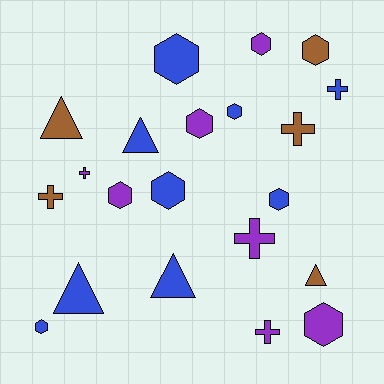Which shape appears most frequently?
Hexagon, with 10 objects.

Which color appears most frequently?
Blue, with 9 objects.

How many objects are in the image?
There are 21 objects.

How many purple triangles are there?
There are no purple triangles.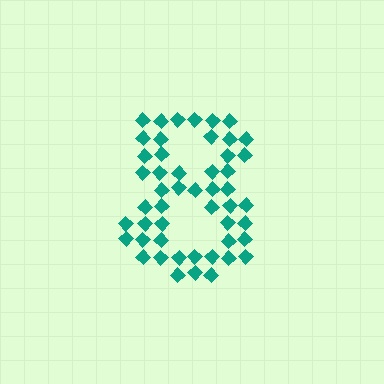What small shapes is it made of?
It is made of small diamonds.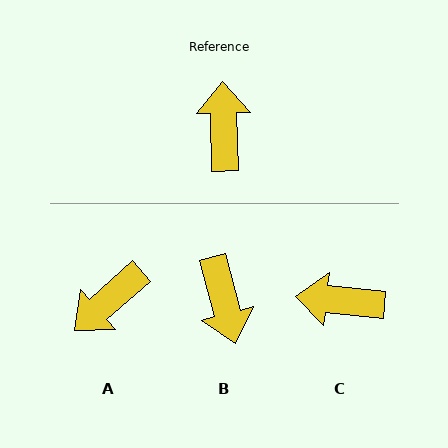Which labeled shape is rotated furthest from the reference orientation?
B, about 167 degrees away.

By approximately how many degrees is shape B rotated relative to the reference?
Approximately 167 degrees clockwise.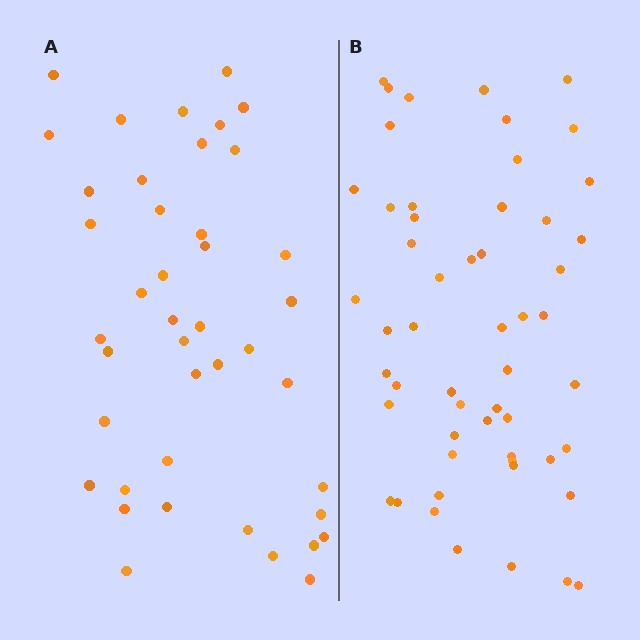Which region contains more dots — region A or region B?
Region B (the right region) has more dots.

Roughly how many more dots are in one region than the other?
Region B has roughly 12 or so more dots than region A.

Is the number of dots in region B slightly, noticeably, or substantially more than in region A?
Region B has noticeably more, but not dramatically so. The ratio is roughly 1.3 to 1.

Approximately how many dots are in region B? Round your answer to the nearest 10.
About 50 dots. (The exact count is 54, which rounds to 50.)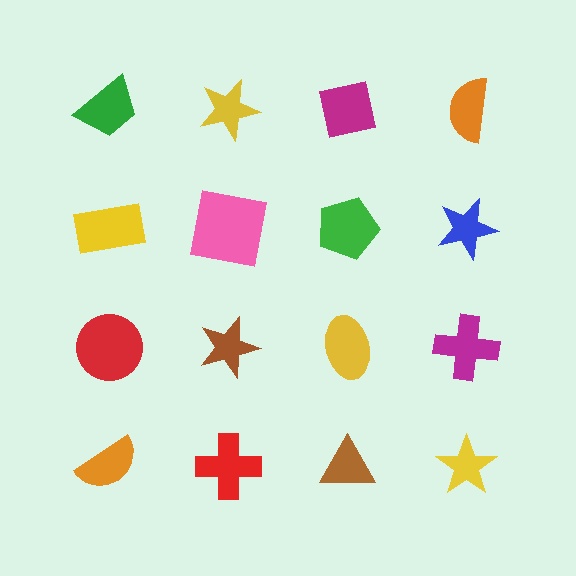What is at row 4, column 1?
An orange semicircle.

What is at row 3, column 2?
A brown star.